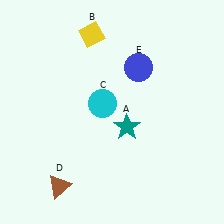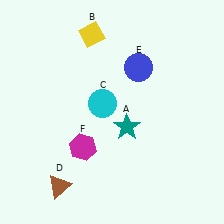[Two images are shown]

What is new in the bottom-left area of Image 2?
A magenta hexagon (F) was added in the bottom-left area of Image 2.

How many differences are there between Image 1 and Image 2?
There is 1 difference between the two images.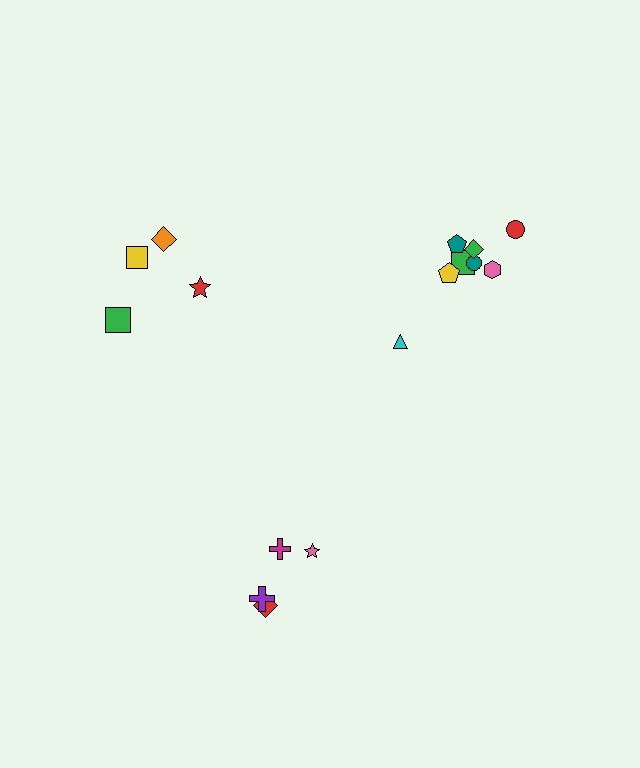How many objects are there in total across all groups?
There are 16 objects.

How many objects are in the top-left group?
There are 4 objects.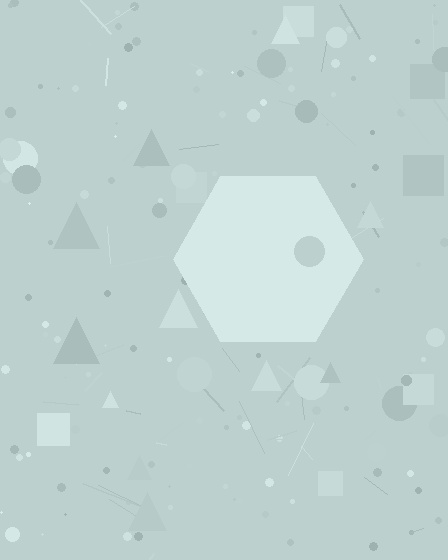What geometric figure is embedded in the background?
A hexagon is embedded in the background.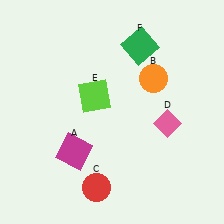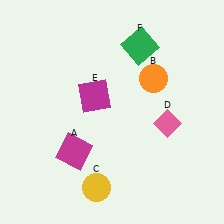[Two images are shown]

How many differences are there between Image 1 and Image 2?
There are 2 differences between the two images.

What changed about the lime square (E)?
In Image 1, E is lime. In Image 2, it changed to magenta.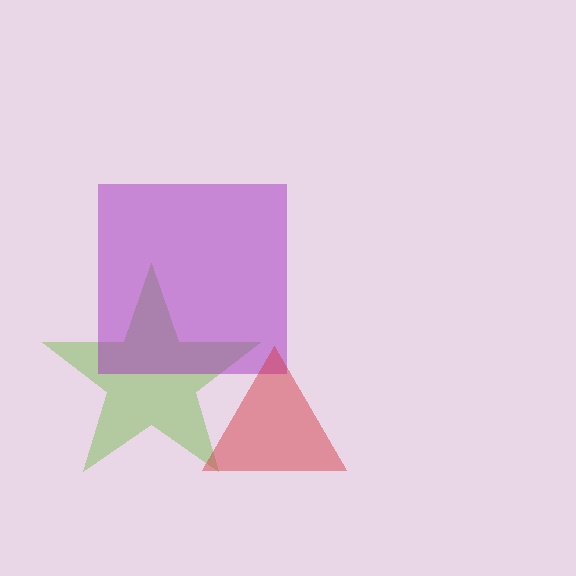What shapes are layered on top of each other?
The layered shapes are: a lime star, a purple square, a red triangle.